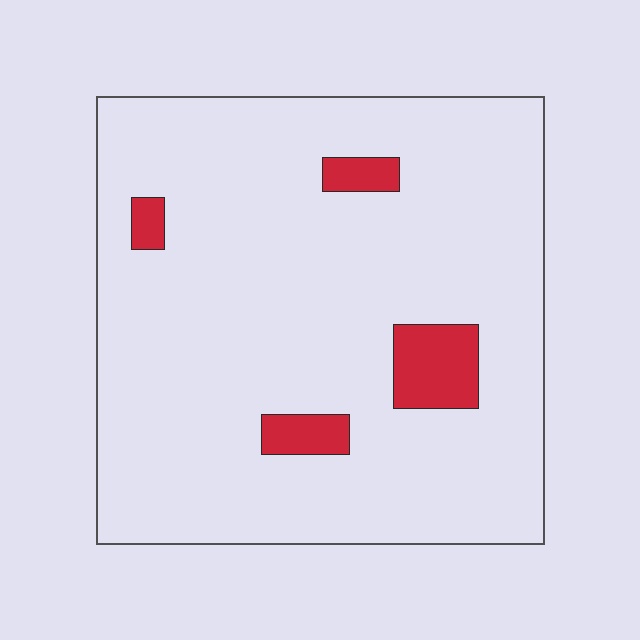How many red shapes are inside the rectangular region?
4.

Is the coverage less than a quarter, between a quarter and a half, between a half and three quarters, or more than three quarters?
Less than a quarter.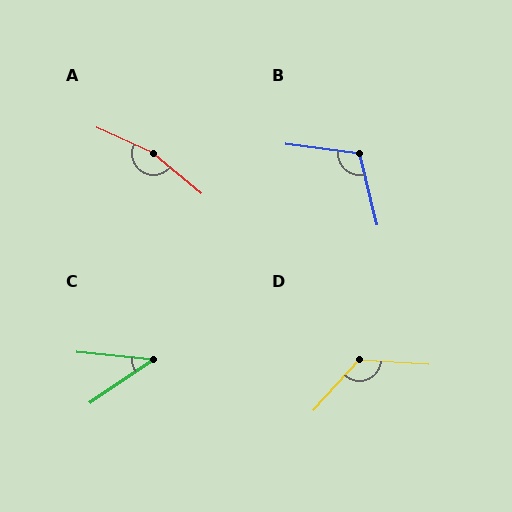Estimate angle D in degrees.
Approximately 128 degrees.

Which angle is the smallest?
C, at approximately 40 degrees.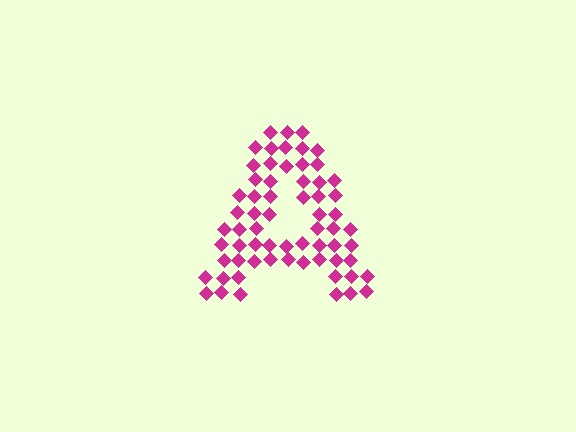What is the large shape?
The large shape is the letter A.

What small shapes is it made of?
It is made of small diamonds.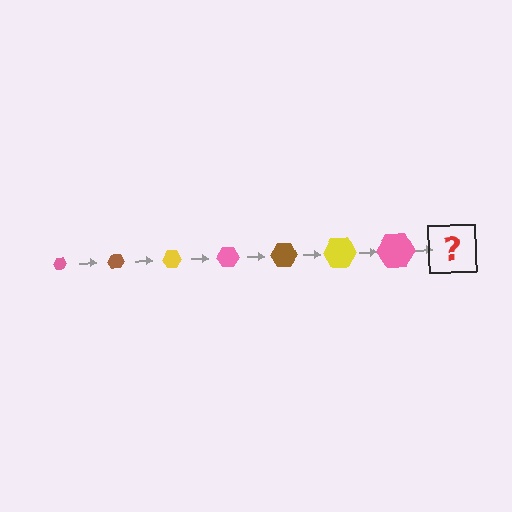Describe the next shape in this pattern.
It should be a brown hexagon, larger than the previous one.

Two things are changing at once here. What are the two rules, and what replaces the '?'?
The two rules are that the hexagon grows larger each step and the color cycles through pink, brown, and yellow. The '?' should be a brown hexagon, larger than the previous one.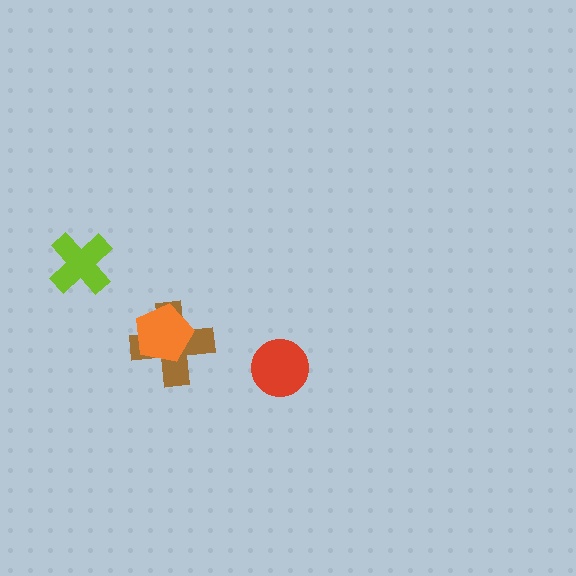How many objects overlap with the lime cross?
0 objects overlap with the lime cross.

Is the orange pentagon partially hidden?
No, no other shape covers it.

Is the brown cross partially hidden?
Yes, it is partially covered by another shape.